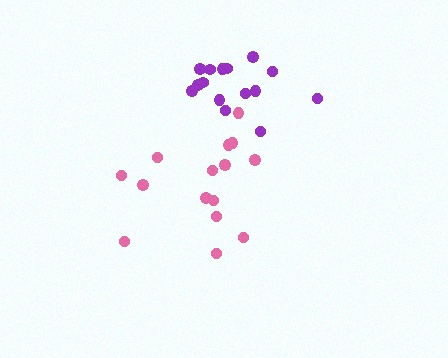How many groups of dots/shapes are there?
There are 2 groups.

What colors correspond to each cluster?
The clusters are colored: purple, pink.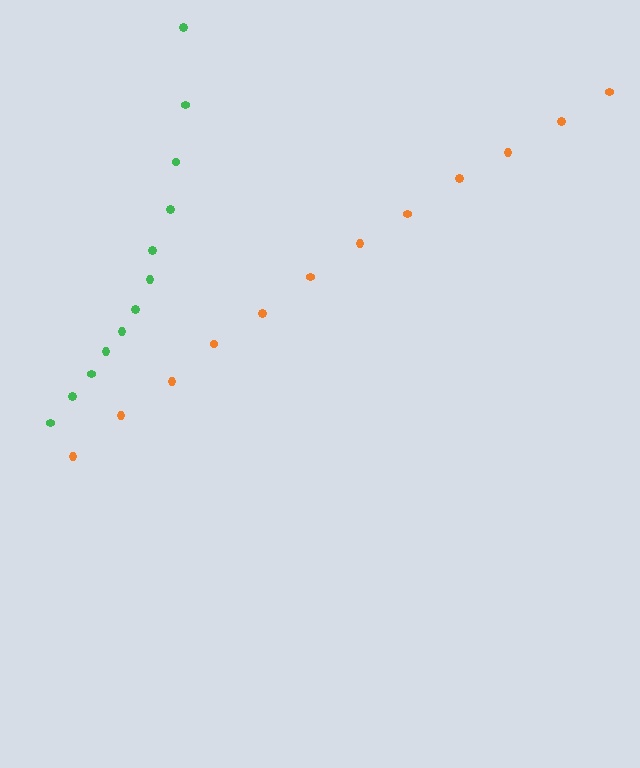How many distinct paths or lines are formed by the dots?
There are 2 distinct paths.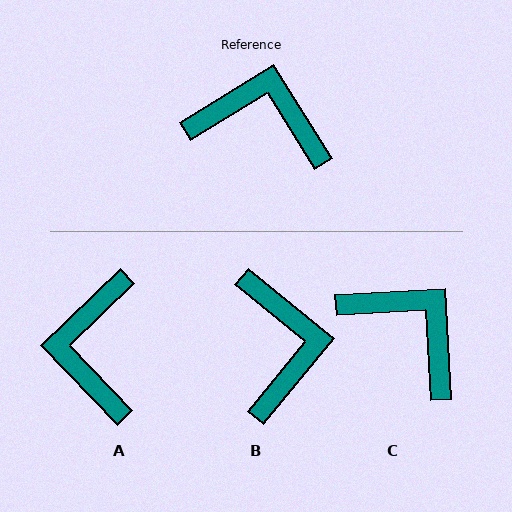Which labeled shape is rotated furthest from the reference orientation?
A, about 102 degrees away.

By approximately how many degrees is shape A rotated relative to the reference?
Approximately 102 degrees counter-clockwise.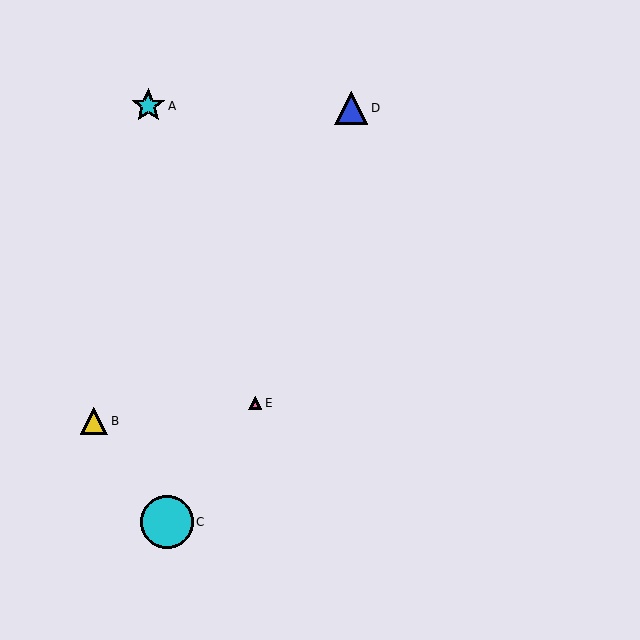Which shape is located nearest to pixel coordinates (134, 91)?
The cyan star (labeled A) at (148, 106) is nearest to that location.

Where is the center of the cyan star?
The center of the cyan star is at (148, 106).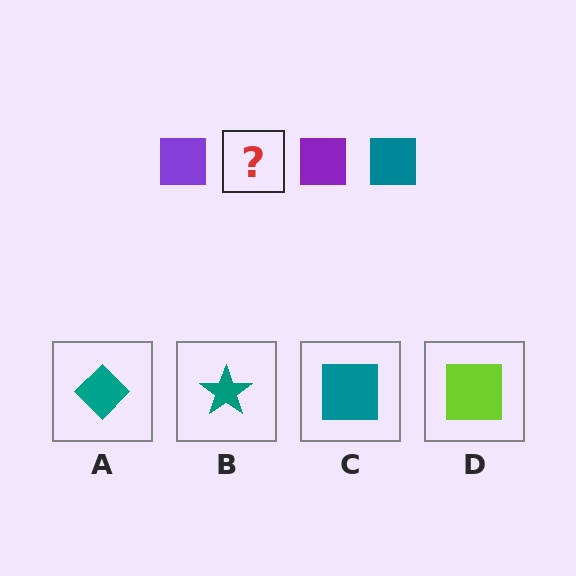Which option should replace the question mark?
Option C.